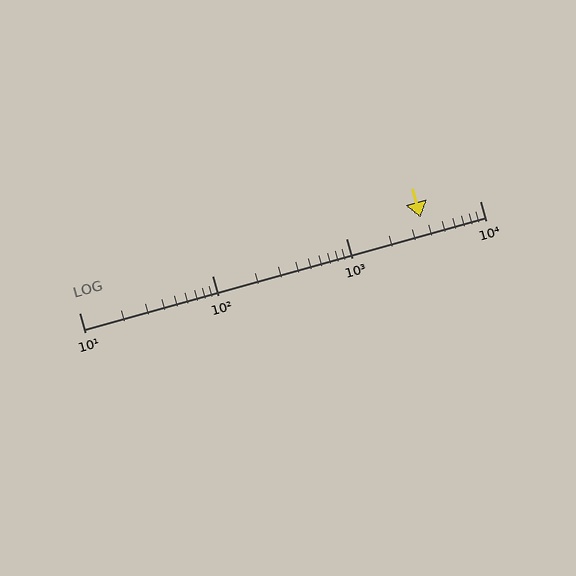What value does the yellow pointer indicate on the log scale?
The pointer indicates approximately 3600.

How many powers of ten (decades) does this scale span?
The scale spans 3 decades, from 10 to 10000.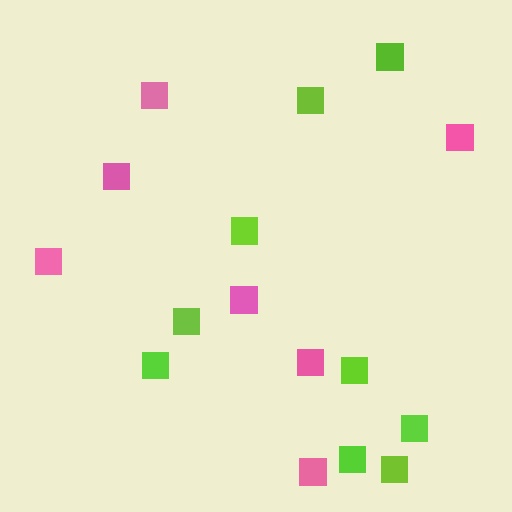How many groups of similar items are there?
There are 2 groups: one group of pink squares (7) and one group of lime squares (9).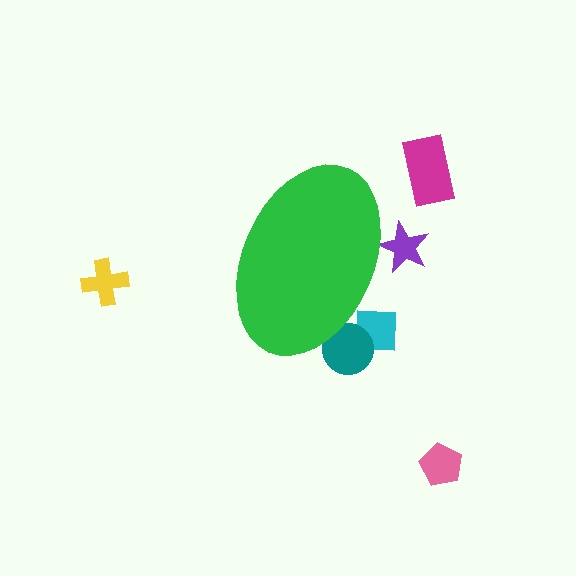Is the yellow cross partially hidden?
No, the yellow cross is fully visible.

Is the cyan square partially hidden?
Yes, the cyan square is partially hidden behind the green ellipse.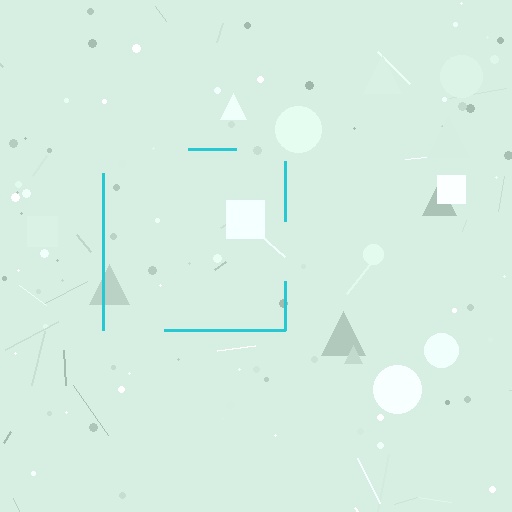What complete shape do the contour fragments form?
The contour fragments form a square.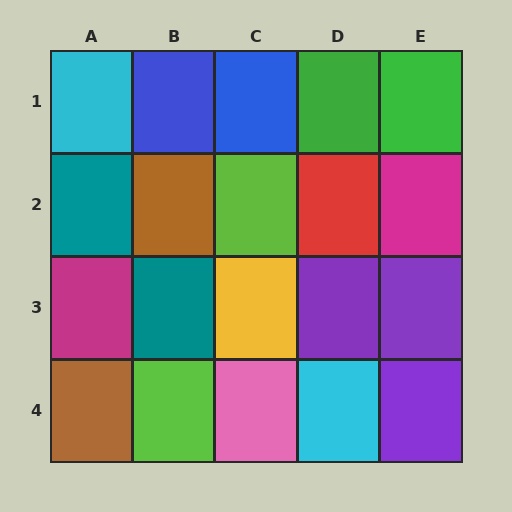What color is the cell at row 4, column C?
Pink.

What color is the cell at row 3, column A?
Magenta.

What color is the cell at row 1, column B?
Blue.